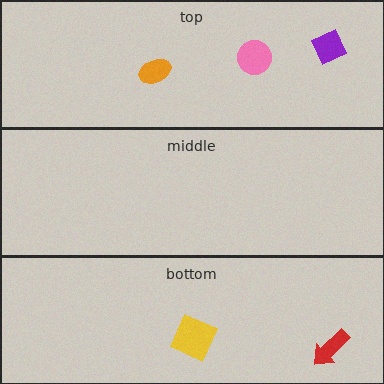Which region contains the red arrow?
The bottom region.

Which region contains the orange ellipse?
The top region.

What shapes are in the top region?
The orange ellipse, the purple diamond, the pink circle.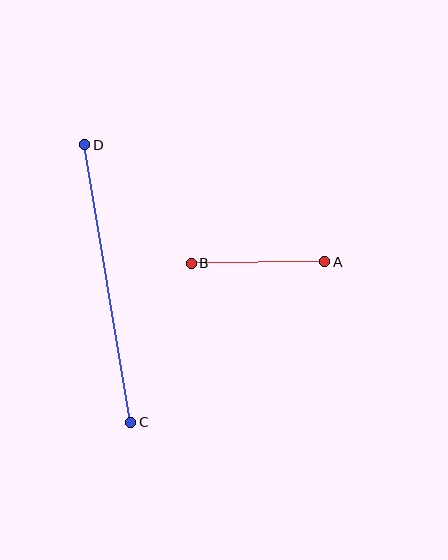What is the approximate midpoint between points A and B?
The midpoint is at approximately (258, 263) pixels.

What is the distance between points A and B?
The distance is approximately 134 pixels.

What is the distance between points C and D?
The distance is approximately 281 pixels.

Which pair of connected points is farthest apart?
Points C and D are farthest apart.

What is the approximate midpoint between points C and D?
The midpoint is at approximately (108, 283) pixels.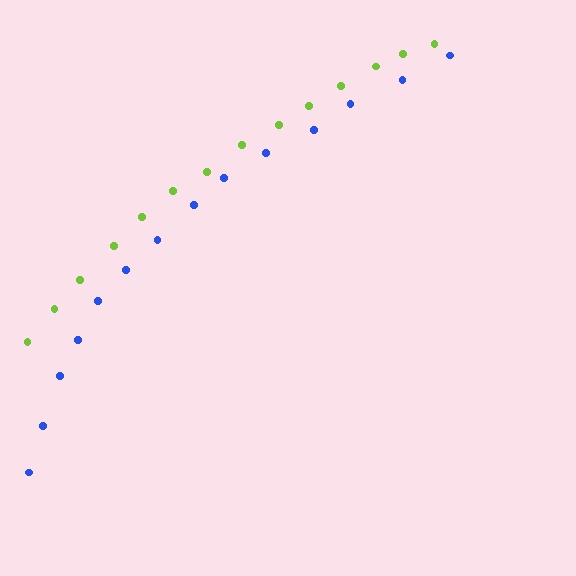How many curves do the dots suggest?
There are 2 distinct paths.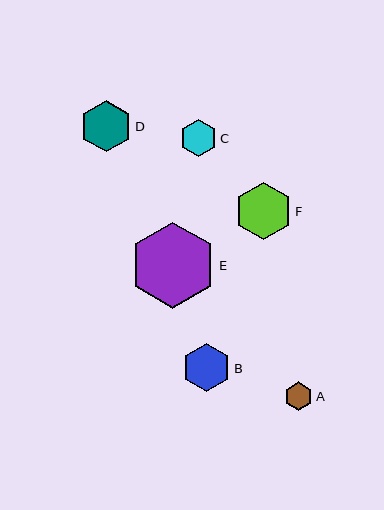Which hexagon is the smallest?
Hexagon A is the smallest with a size of approximately 28 pixels.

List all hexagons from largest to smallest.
From largest to smallest: E, F, D, B, C, A.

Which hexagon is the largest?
Hexagon E is the largest with a size of approximately 86 pixels.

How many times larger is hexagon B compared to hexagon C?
Hexagon B is approximately 1.3 times the size of hexagon C.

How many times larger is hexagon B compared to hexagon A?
Hexagon B is approximately 1.7 times the size of hexagon A.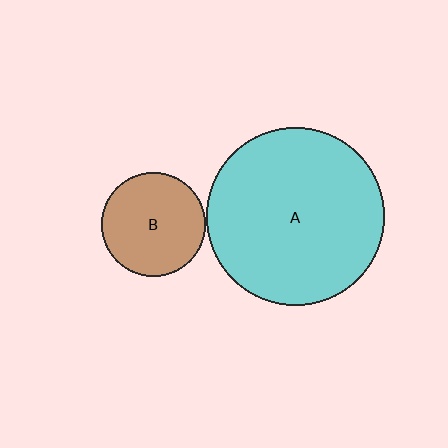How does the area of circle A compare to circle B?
Approximately 2.9 times.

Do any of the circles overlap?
No, none of the circles overlap.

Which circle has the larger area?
Circle A (cyan).